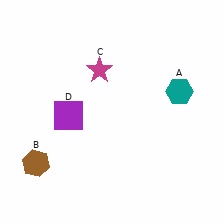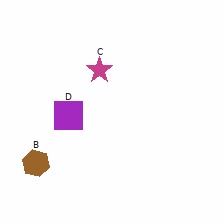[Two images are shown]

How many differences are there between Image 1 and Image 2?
There is 1 difference between the two images.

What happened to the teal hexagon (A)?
The teal hexagon (A) was removed in Image 2. It was in the top-right area of Image 1.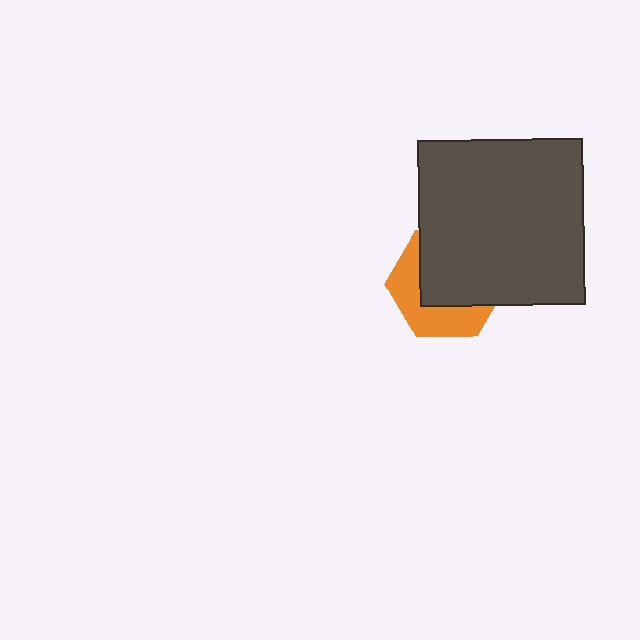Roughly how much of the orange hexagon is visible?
A small part of it is visible (roughly 40%).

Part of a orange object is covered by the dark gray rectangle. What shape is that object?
It is a hexagon.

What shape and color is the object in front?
The object in front is a dark gray rectangle.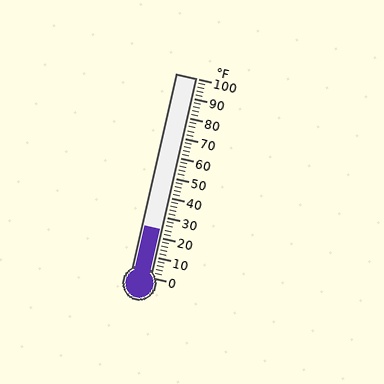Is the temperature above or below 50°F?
The temperature is below 50°F.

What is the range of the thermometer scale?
The thermometer scale ranges from 0°F to 100°F.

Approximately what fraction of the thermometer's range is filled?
The thermometer is filled to approximately 25% of its range.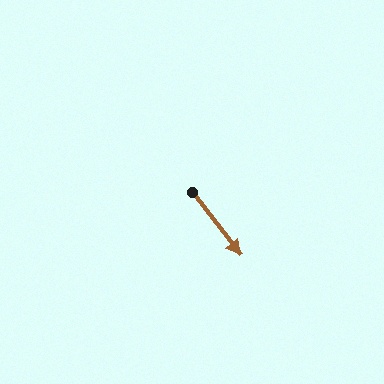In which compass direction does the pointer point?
Southeast.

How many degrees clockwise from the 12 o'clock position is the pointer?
Approximately 142 degrees.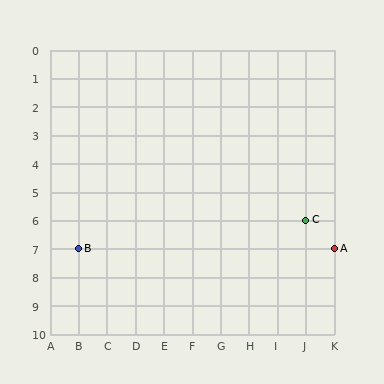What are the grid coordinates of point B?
Point B is at grid coordinates (B, 7).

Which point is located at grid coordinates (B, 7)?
Point B is at (B, 7).